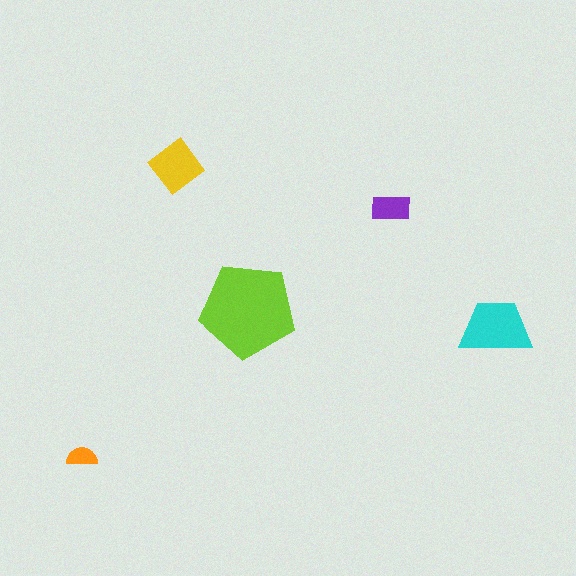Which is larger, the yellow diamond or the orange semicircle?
The yellow diamond.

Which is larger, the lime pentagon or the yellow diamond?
The lime pentagon.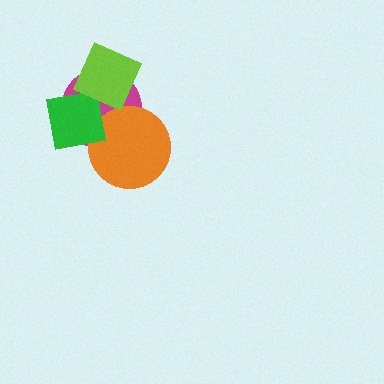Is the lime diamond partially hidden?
No, no other shape covers it.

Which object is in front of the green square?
The lime diamond is in front of the green square.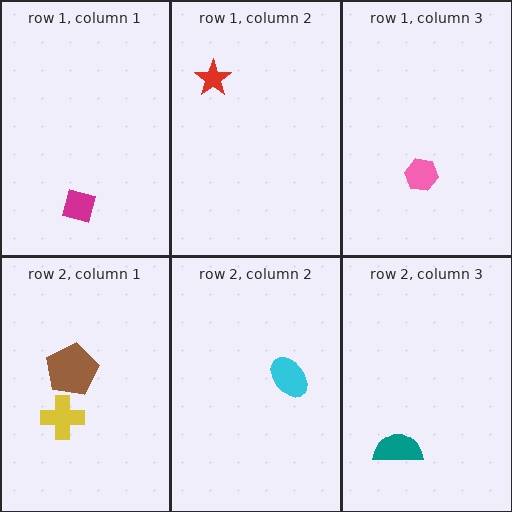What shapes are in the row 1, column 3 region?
The pink hexagon.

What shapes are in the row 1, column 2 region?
The red star.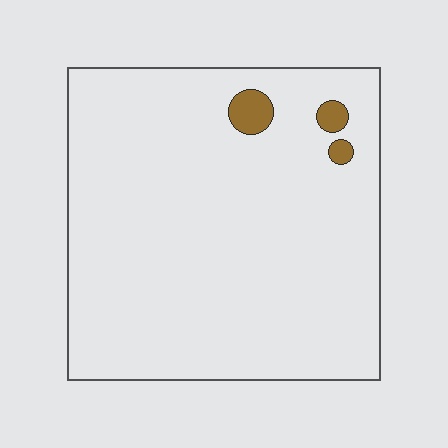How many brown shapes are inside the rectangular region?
3.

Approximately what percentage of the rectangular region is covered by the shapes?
Approximately 5%.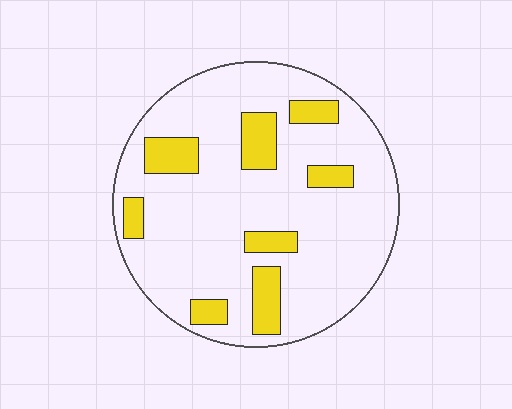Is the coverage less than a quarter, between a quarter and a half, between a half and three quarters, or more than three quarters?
Less than a quarter.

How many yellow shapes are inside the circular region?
8.